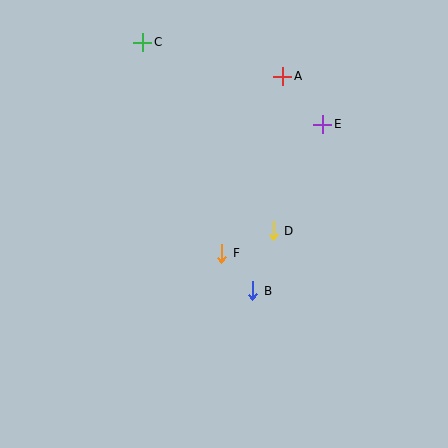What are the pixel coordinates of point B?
Point B is at (253, 291).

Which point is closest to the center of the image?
Point F at (222, 253) is closest to the center.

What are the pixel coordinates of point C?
Point C is at (142, 42).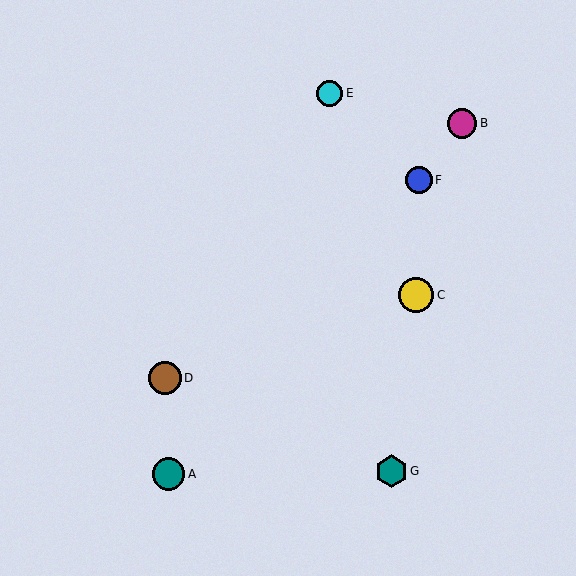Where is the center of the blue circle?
The center of the blue circle is at (419, 180).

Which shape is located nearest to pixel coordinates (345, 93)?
The cyan circle (labeled E) at (330, 93) is nearest to that location.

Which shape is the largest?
The yellow circle (labeled C) is the largest.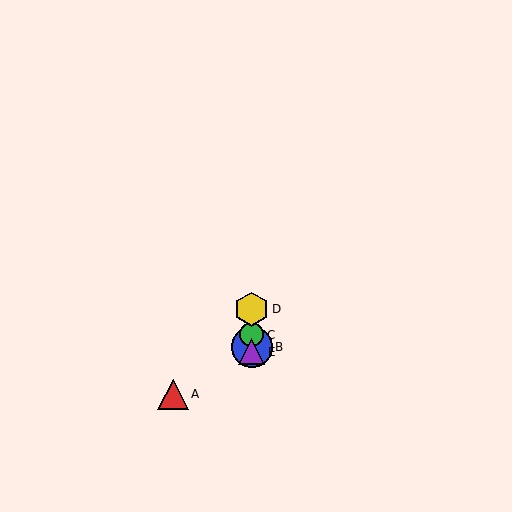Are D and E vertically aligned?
Yes, both are at x≈252.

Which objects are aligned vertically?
Objects B, C, D, E are aligned vertically.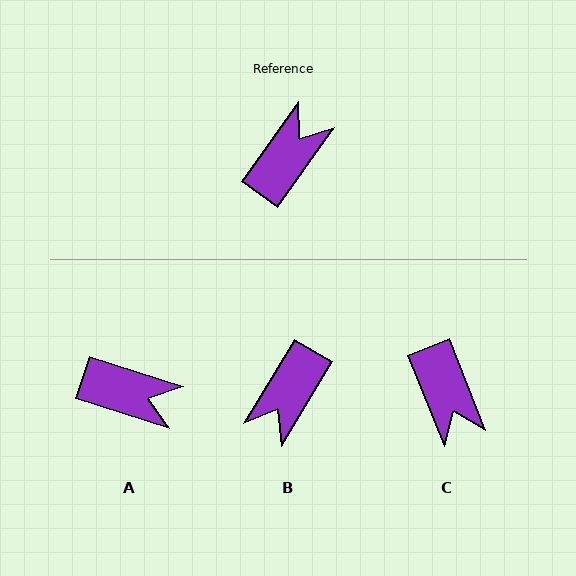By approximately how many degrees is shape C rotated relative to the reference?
Approximately 123 degrees clockwise.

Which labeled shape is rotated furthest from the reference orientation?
B, about 175 degrees away.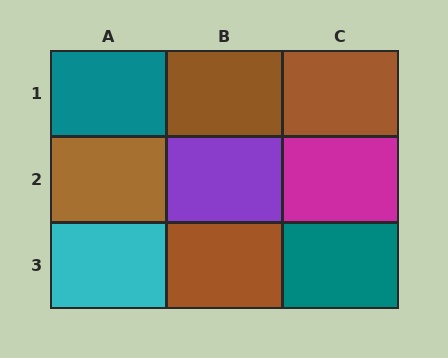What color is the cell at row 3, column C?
Teal.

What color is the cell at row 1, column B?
Brown.